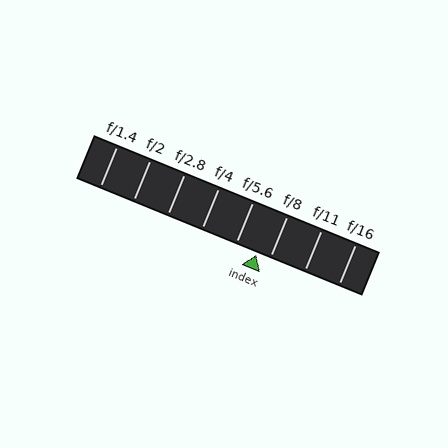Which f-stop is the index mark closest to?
The index mark is closest to f/8.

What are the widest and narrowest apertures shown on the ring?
The widest aperture shown is f/1.4 and the narrowest is f/16.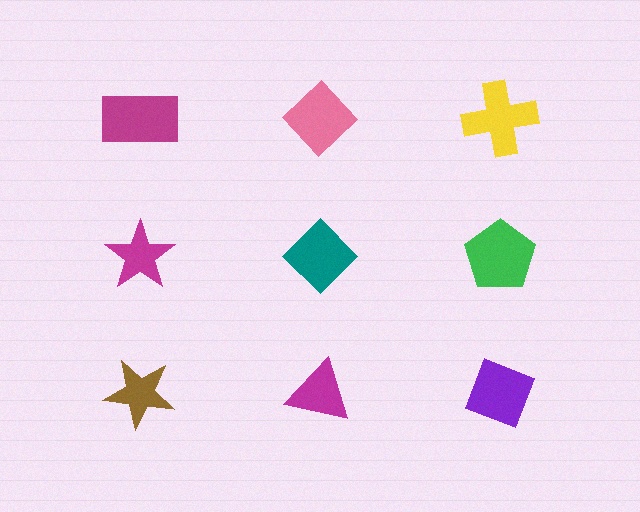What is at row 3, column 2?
A magenta triangle.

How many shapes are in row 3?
3 shapes.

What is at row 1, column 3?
A yellow cross.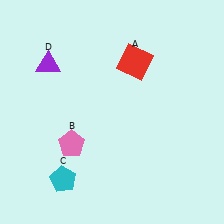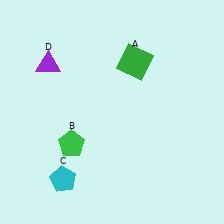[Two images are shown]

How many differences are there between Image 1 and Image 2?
There are 2 differences between the two images.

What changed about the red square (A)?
In Image 1, A is red. In Image 2, it changed to green.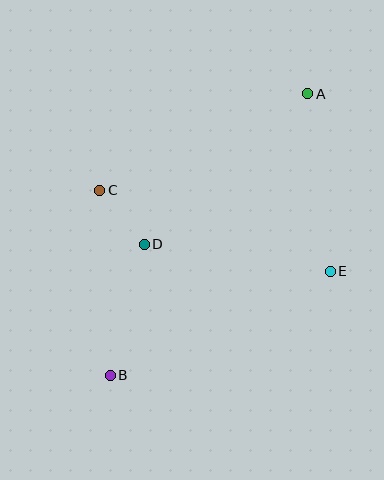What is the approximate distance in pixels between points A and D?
The distance between A and D is approximately 222 pixels.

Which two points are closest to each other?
Points C and D are closest to each other.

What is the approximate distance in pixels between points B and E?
The distance between B and E is approximately 243 pixels.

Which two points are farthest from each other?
Points A and B are farthest from each other.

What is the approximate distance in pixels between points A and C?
The distance between A and C is approximately 229 pixels.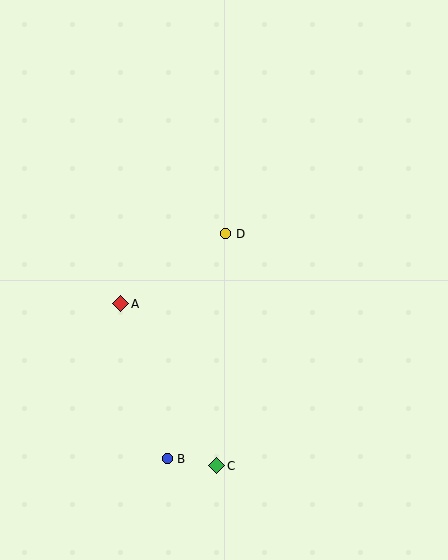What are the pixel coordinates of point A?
Point A is at (121, 304).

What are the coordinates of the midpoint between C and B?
The midpoint between C and B is at (192, 462).